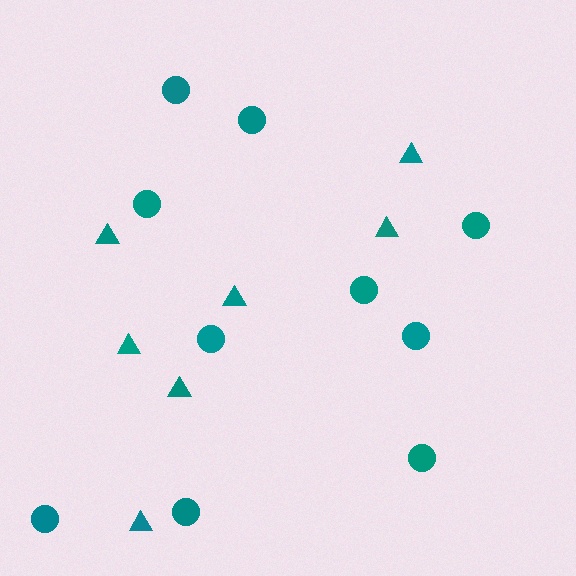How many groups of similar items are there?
There are 2 groups: one group of triangles (7) and one group of circles (10).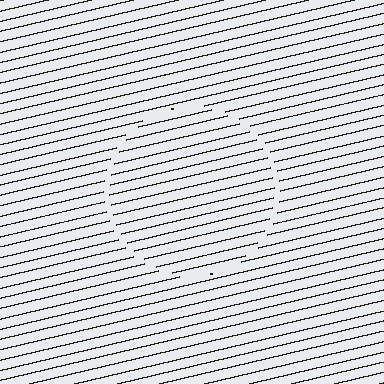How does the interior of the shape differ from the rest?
The interior of the shape contains the same grating, shifted by half a period — the contour is defined by the phase discontinuity where line-ends from the inner and outer gratings abut.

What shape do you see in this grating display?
An illusory circle. The interior of the shape contains the same grating, shifted by half a period — the contour is defined by the phase discontinuity where line-ends from the inner and outer gratings abut.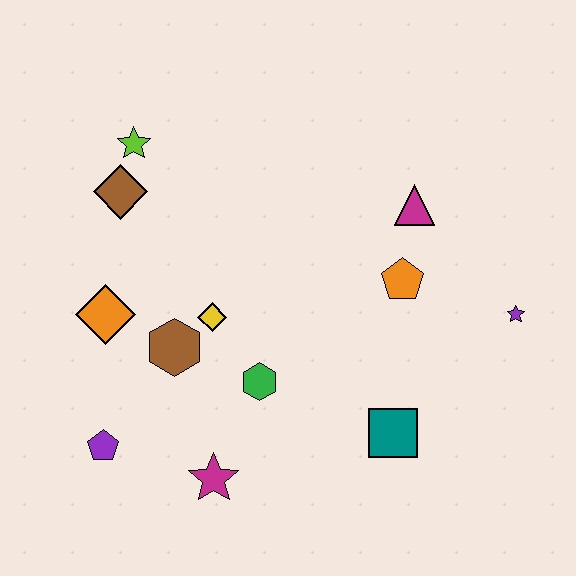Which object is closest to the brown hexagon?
The yellow diamond is closest to the brown hexagon.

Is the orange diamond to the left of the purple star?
Yes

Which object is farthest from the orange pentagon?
The purple pentagon is farthest from the orange pentagon.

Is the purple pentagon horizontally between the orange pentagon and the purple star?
No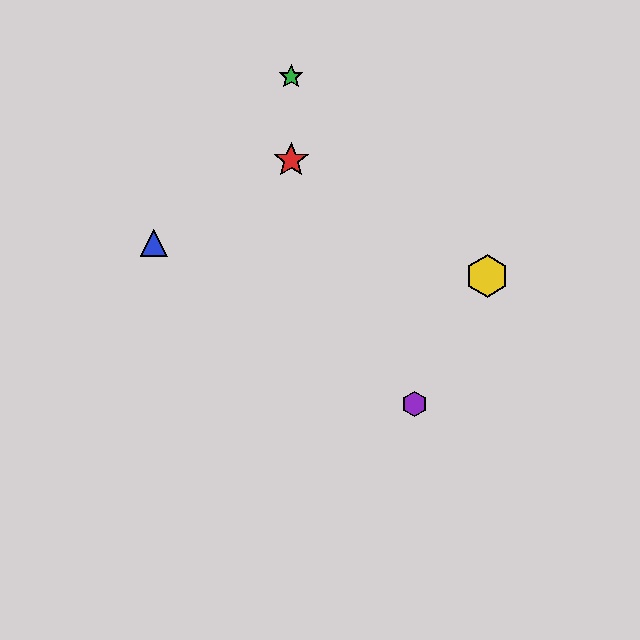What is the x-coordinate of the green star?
The green star is at x≈291.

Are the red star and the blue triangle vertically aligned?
No, the red star is at x≈291 and the blue triangle is at x≈154.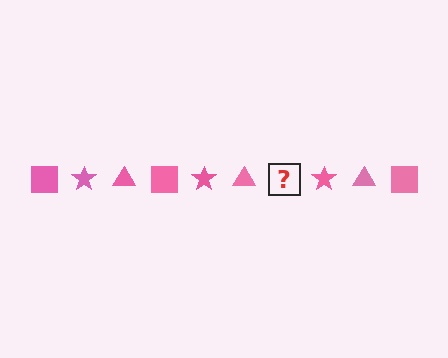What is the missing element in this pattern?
The missing element is a pink square.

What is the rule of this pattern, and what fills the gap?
The rule is that the pattern cycles through square, star, triangle shapes in pink. The gap should be filled with a pink square.